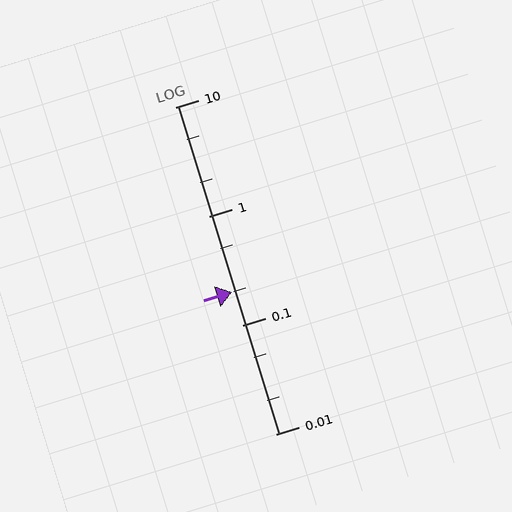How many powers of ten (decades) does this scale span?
The scale spans 3 decades, from 0.01 to 10.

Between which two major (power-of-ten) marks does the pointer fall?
The pointer is between 0.1 and 1.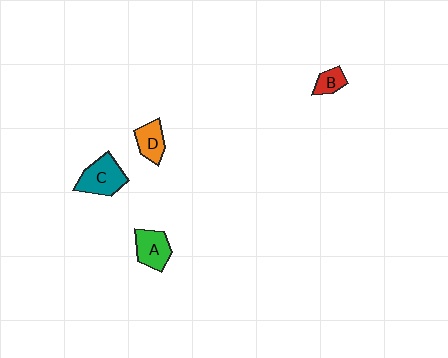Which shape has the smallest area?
Shape B (red).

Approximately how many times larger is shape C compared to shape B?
Approximately 2.2 times.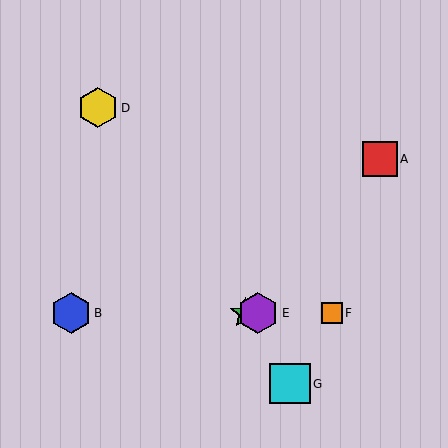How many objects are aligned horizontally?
4 objects (B, C, E, F) are aligned horizontally.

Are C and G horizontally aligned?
No, C is at y≈313 and G is at y≈384.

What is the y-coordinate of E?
Object E is at y≈313.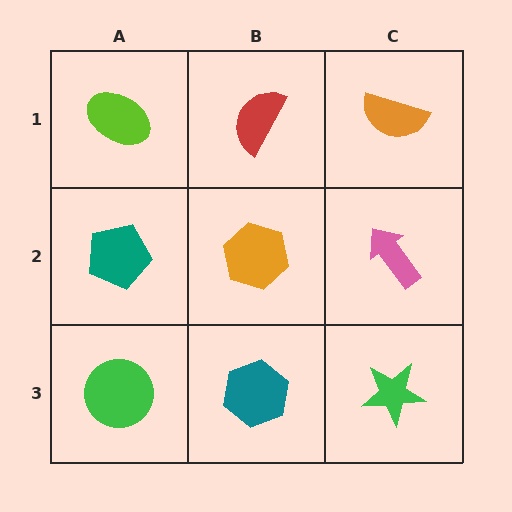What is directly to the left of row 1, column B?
A lime ellipse.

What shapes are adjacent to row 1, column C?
A pink arrow (row 2, column C), a red semicircle (row 1, column B).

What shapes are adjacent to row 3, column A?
A teal pentagon (row 2, column A), a teal hexagon (row 3, column B).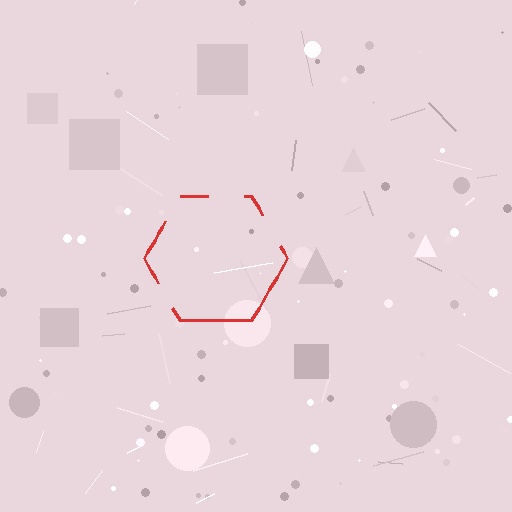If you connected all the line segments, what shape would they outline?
They would outline a hexagon.